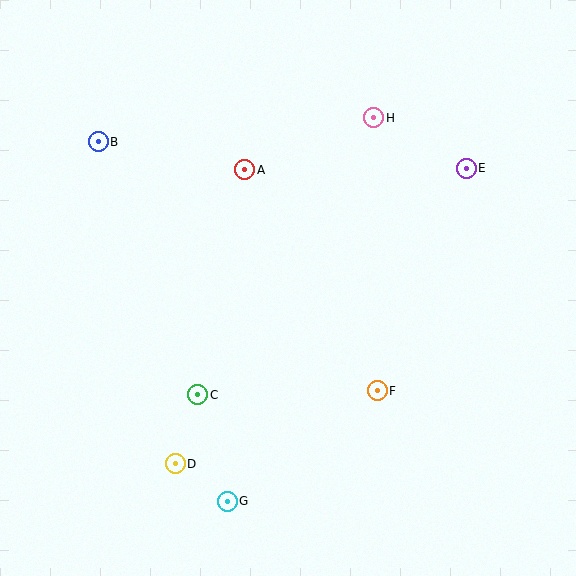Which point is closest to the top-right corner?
Point E is closest to the top-right corner.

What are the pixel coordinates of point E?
Point E is at (466, 168).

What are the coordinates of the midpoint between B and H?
The midpoint between B and H is at (236, 130).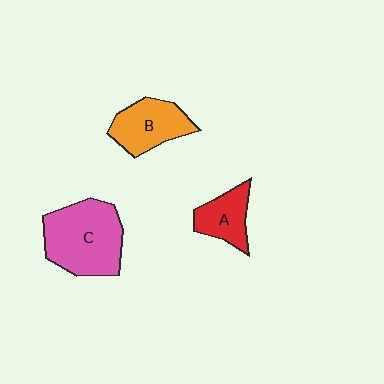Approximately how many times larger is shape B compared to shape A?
Approximately 1.3 times.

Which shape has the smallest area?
Shape A (red).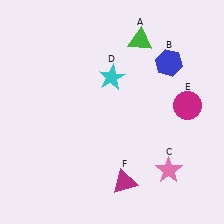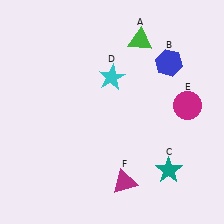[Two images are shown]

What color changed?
The star (C) changed from pink in Image 1 to teal in Image 2.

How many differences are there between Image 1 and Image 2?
There is 1 difference between the two images.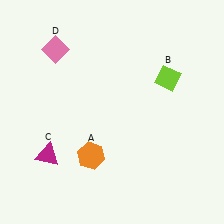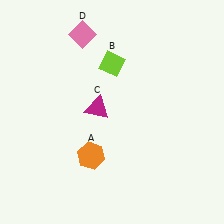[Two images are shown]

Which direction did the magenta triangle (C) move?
The magenta triangle (C) moved right.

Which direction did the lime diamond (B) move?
The lime diamond (B) moved left.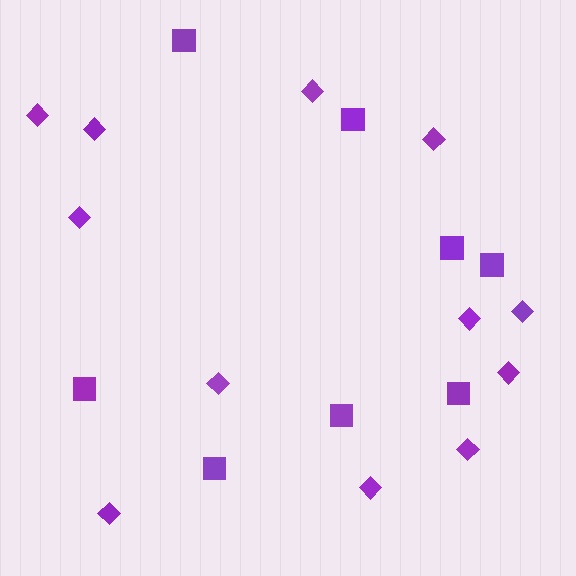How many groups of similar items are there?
There are 2 groups: one group of diamonds (12) and one group of squares (8).